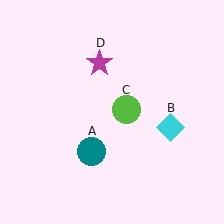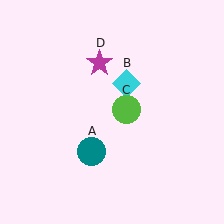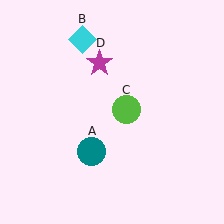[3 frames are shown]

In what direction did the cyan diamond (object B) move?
The cyan diamond (object B) moved up and to the left.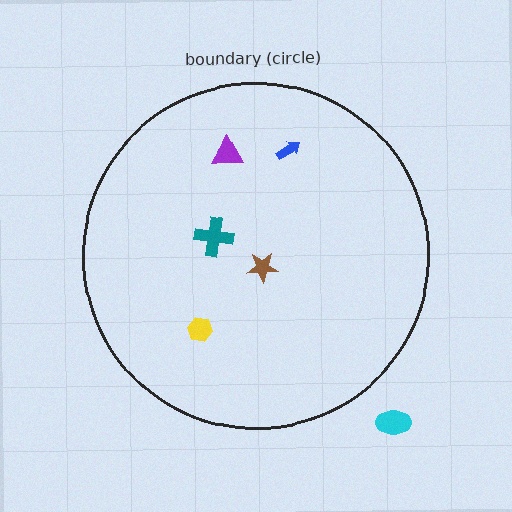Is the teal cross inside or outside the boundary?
Inside.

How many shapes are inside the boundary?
5 inside, 1 outside.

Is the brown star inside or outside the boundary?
Inside.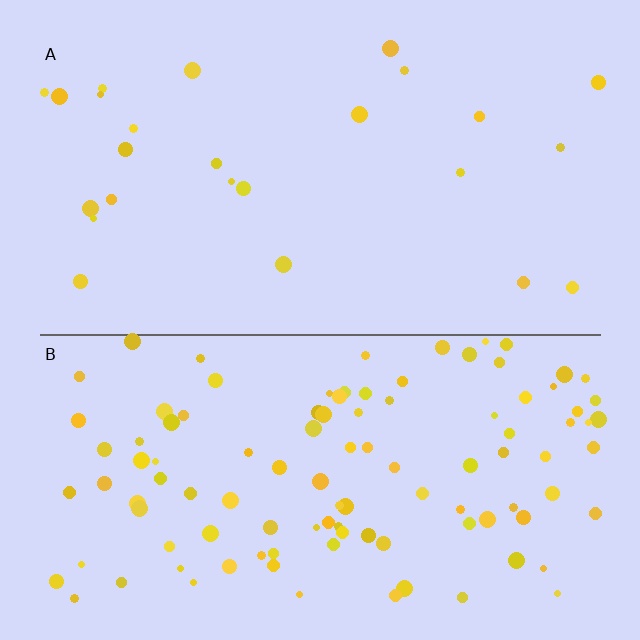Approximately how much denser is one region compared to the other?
Approximately 4.3× — region B over region A.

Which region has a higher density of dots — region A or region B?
B (the bottom).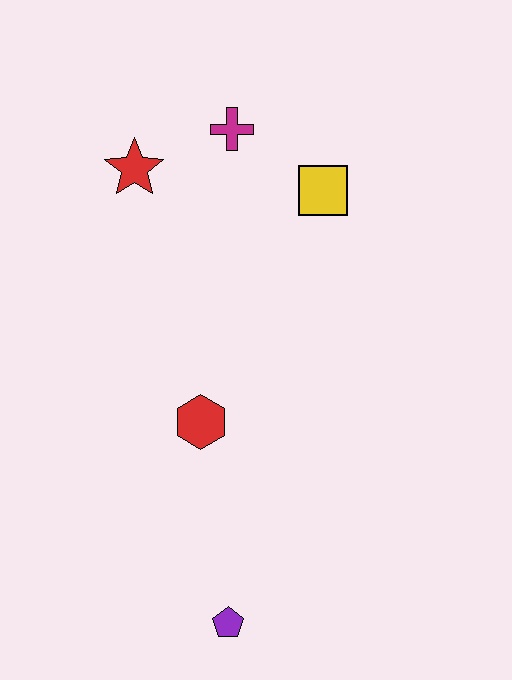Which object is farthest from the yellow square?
The purple pentagon is farthest from the yellow square.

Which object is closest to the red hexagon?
The purple pentagon is closest to the red hexagon.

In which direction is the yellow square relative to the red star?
The yellow square is to the right of the red star.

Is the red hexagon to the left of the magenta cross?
Yes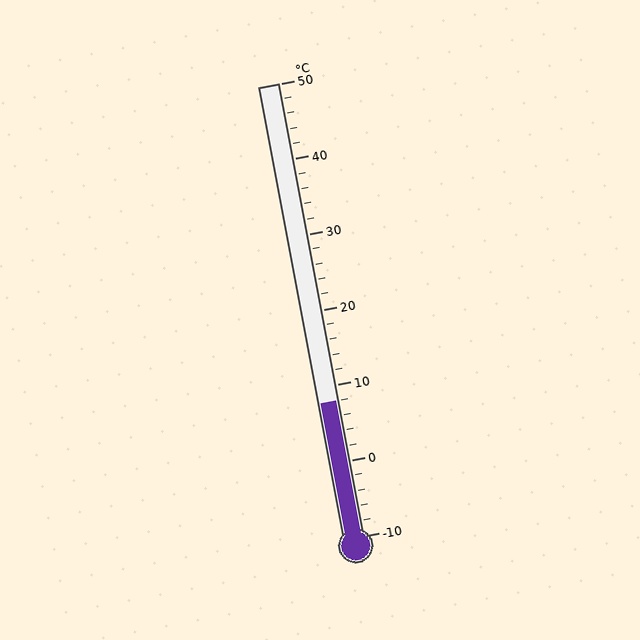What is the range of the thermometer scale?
The thermometer scale ranges from -10°C to 50°C.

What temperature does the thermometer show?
The thermometer shows approximately 8°C.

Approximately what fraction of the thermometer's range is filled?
The thermometer is filled to approximately 30% of its range.